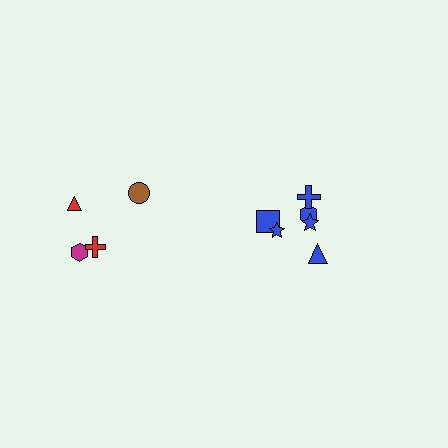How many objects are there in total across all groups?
There are 10 objects.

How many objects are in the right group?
There are 6 objects.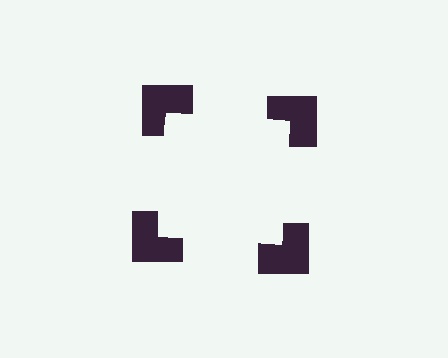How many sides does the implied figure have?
4 sides.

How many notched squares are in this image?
There are 4 — one at each vertex of the illusory square.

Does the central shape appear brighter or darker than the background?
It typically appears slightly brighter than the background, even though no actual brightness change is drawn.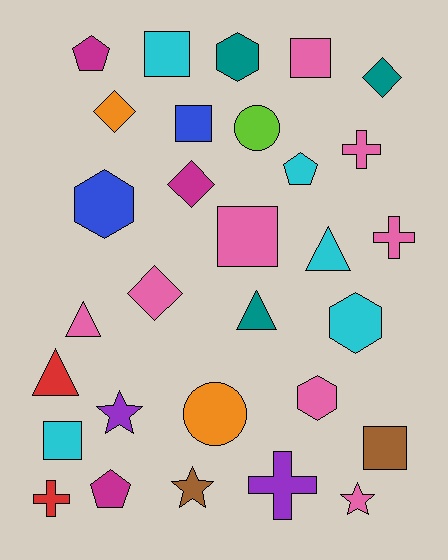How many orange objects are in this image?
There are 2 orange objects.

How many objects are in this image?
There are 30 objects.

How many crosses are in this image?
There are 4 crosses.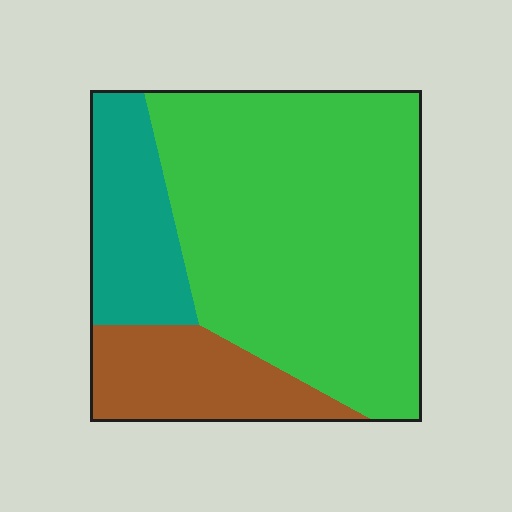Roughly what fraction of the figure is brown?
Brown takes up about one sixth (1/6) of the figure.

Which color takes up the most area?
Green, at roughly 65%.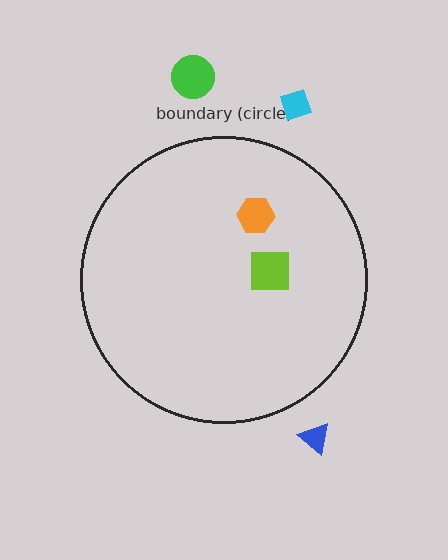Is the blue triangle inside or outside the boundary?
Outside.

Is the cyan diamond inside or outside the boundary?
Outside.